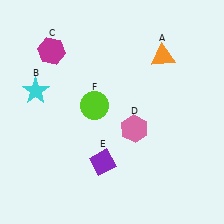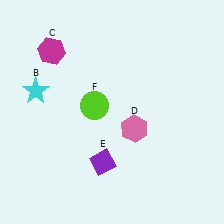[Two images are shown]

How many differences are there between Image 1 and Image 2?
There is 1 difference between the two images.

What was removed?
The orange triangle (A) was removed in Image 2.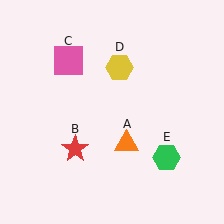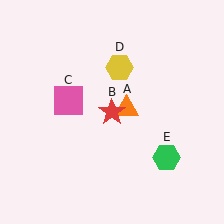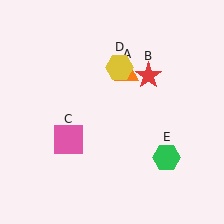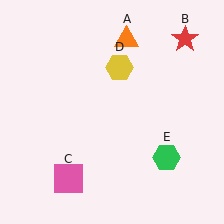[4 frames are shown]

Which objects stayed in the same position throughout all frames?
Yellow hexagon (object D) and green hexagon (object E) remained stationary.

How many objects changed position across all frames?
3 objects changed position: orange triangle (object A), red star (object B), pink square (object C).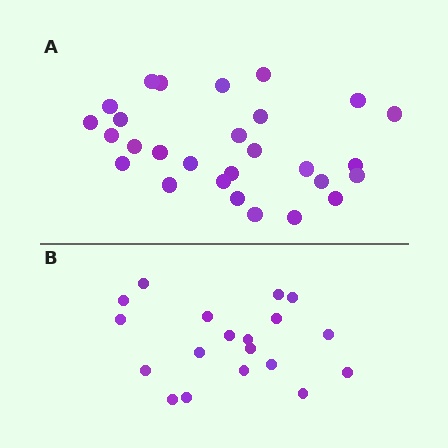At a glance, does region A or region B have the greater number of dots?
Region A (the top region) has more dots.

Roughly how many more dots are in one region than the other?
Region A has roughly 8 or so more dots than region B.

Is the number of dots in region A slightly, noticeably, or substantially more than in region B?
Region A has substantially more. The ratio is roughly 1.5 to 1.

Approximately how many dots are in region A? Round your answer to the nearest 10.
About 30 dots. (The exact count is 28, which rounds to 30.)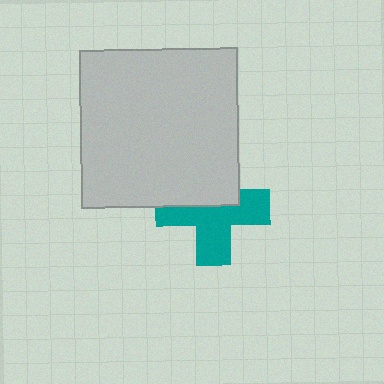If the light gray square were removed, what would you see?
You would see the complete teal cross.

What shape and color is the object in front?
The object in front is a light gray square.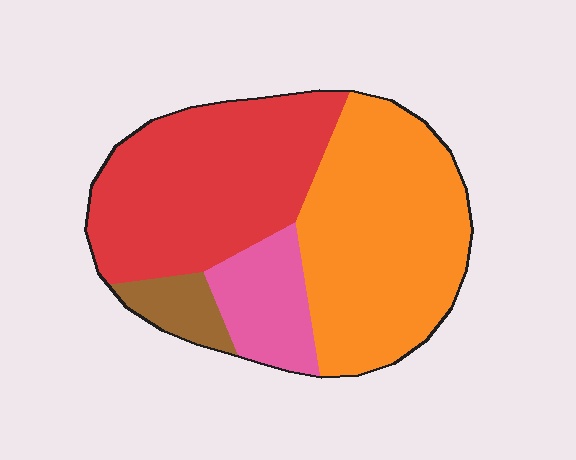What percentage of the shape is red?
Red covers around 40% of the shape.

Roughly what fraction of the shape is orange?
Orange takes up about two fifths (2/5) of the shape.